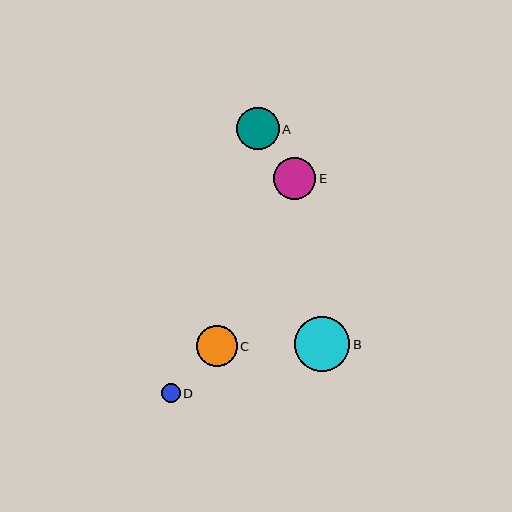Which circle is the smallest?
Circle D is the smallest with a size of approximately 19 pixels.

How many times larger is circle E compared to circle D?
Circle E is approximately 2.2 times the size of circle D.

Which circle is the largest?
Circle B is the largest with a size of approximately 56 pixels.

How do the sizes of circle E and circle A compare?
Circle E and circle A are approximately the same size.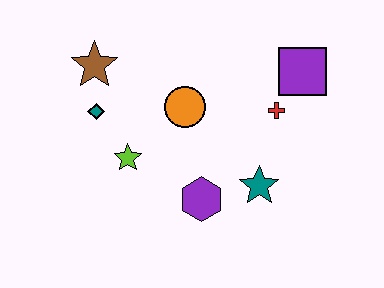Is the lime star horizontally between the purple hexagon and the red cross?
No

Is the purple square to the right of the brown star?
Yes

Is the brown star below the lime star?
No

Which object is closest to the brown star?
The teal diamond is closest to the brown star.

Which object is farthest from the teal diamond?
The purple square is farthest from the teal diamond.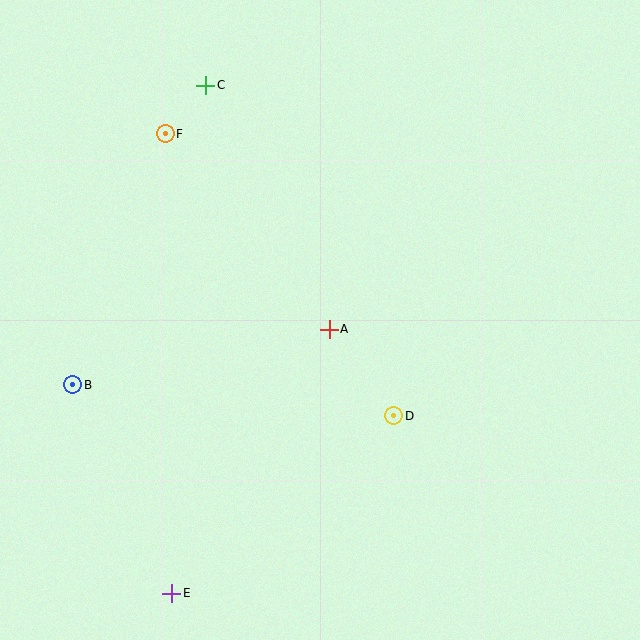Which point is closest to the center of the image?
Point A at (329, 329) is closest to the center.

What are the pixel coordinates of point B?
Point B is at (72, 385).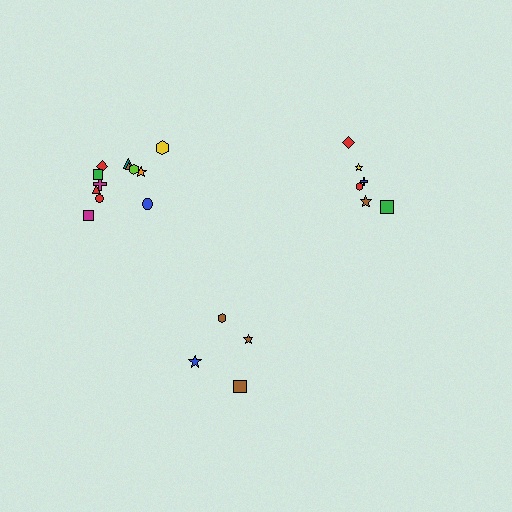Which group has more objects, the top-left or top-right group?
The top-left group.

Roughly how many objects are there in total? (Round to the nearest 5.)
Roughly 20 objects in total.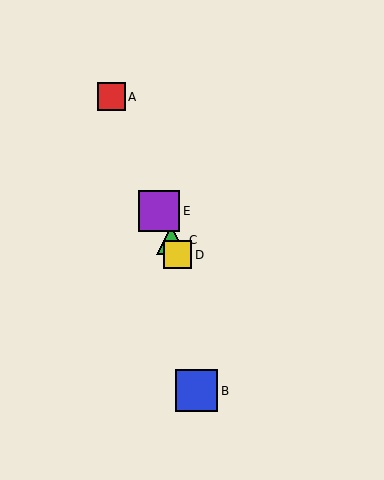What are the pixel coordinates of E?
Object E is at (159, 211).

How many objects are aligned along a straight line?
4 objects (A, C, D, E) are aligned along a straight line.